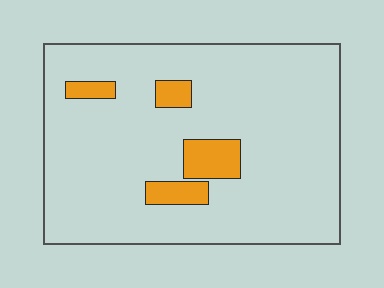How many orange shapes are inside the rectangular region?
4.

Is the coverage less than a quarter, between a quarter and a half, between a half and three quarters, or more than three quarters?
Less than a quarter.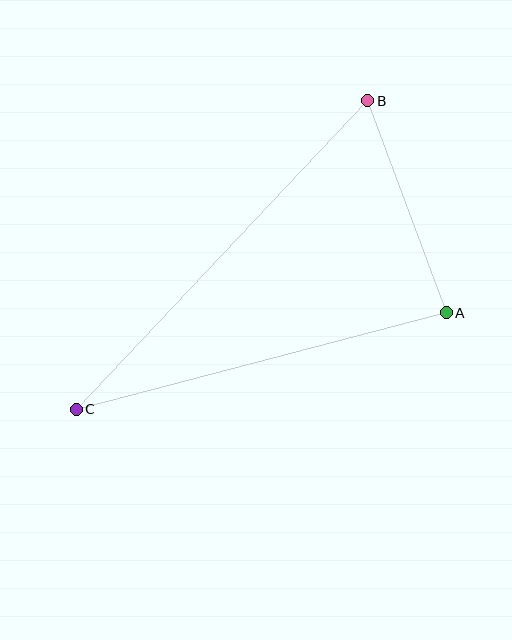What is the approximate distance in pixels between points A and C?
The distance between A and C is approximately 383 pixels.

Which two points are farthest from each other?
Points B and C are farthest from each other.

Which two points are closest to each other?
Points A and B are closest to each other.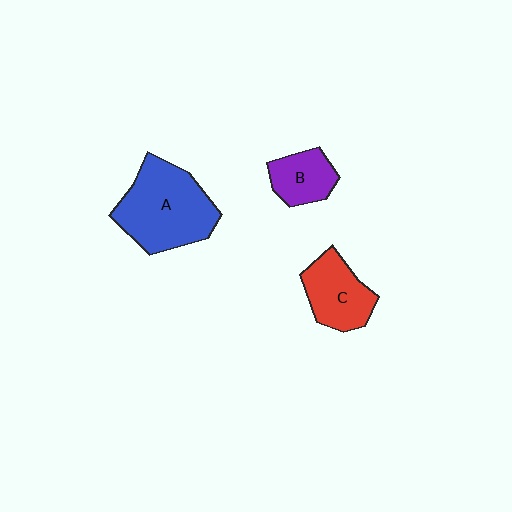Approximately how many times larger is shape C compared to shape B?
Approximately 1.4 times.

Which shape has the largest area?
Shape A (blue).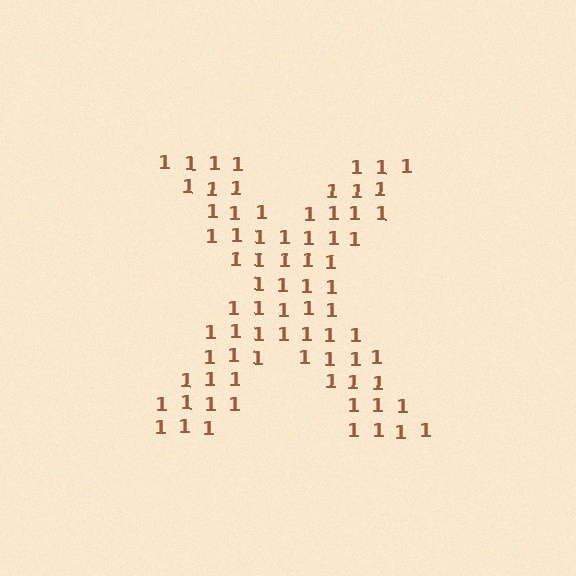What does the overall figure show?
The overall figure shows the letter X.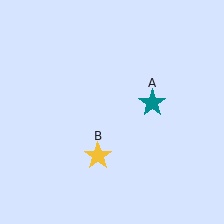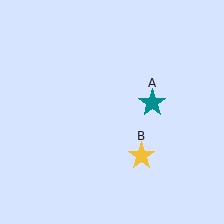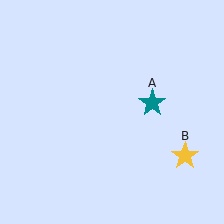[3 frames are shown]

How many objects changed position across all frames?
1 object changed position: yellow star (object B).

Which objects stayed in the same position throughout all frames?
Teal star (object A) remained stationary.